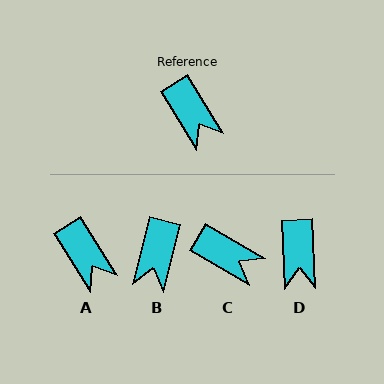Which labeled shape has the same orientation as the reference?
A.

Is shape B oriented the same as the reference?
No, it is off by about 46 degrees.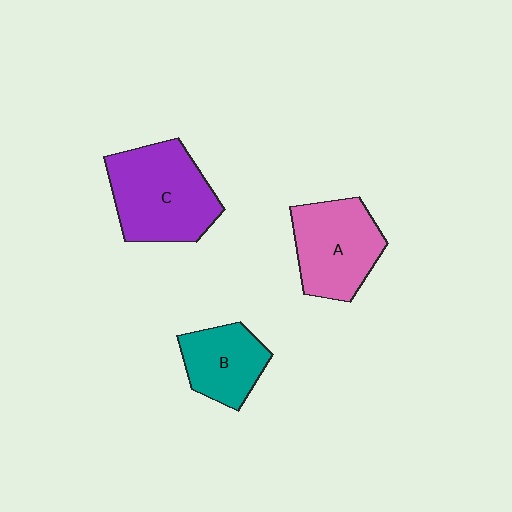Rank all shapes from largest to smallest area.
From largest to smallest: C (purple), A (pink), B (teal).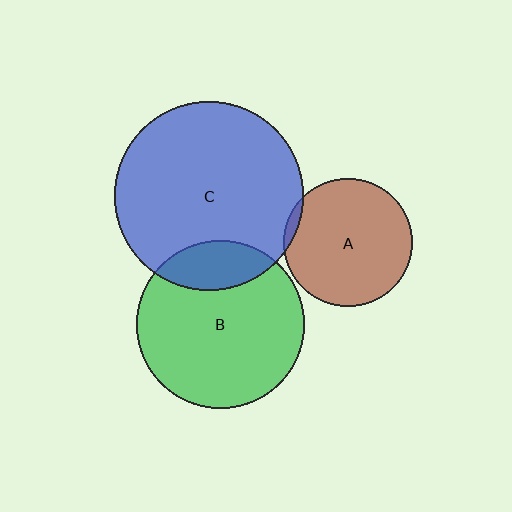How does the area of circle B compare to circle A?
Approximately 1.7 times.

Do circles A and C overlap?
Yes.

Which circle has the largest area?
Circle C (blue).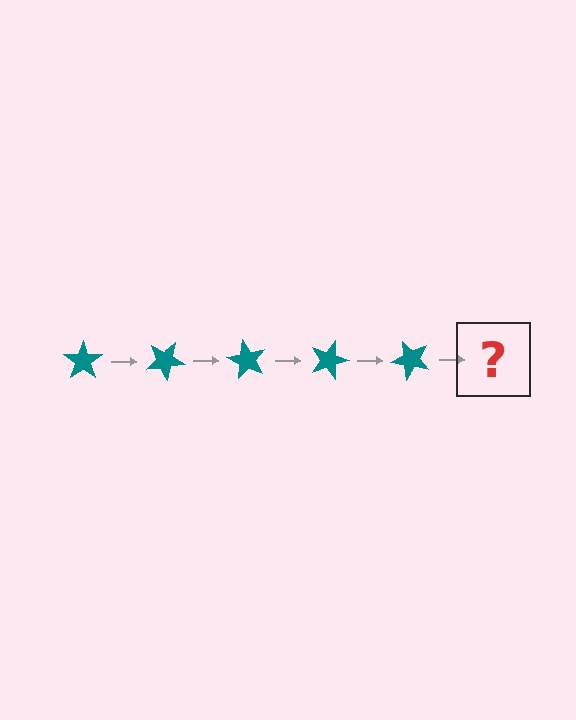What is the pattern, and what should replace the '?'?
The pattern is that the star rotates 30 degrees each step. The '?' should be a teal star rotated 150 degrees.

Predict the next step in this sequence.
The next step is a teal star rotated 150 degrees.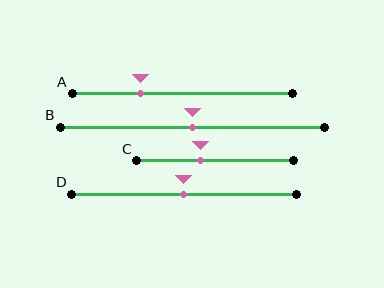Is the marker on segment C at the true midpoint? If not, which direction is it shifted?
No, the marker on segment C is shifted to the left by about 9% of the segment length.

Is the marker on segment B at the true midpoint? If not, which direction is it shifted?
Yes, the marker on segment B is at the true midpoint.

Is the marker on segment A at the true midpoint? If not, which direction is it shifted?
No, the marker on segment A is shifted to the left by about 19% of the segment length.